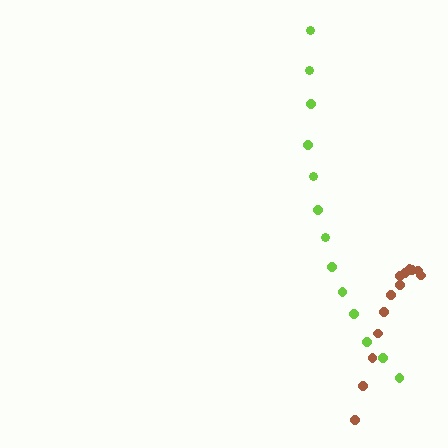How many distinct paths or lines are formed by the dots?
There are 2 distinct paths.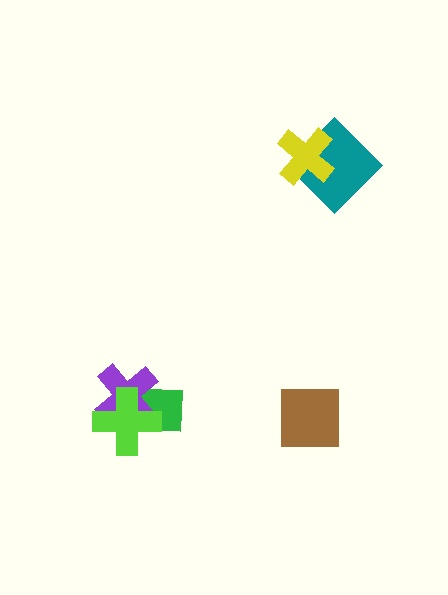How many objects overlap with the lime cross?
2 objects overlap with the lime cross.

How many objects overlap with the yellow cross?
1 object overlaps with the yellow cross.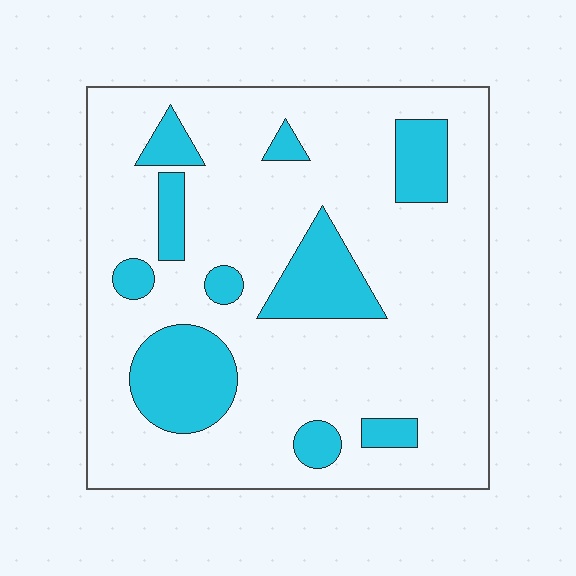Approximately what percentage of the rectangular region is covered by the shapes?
Approximately 20%.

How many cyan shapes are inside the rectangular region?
10.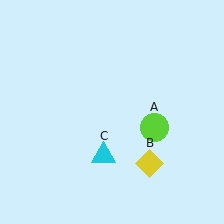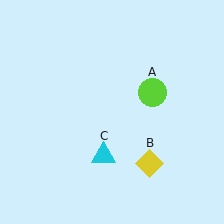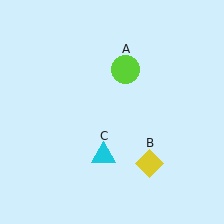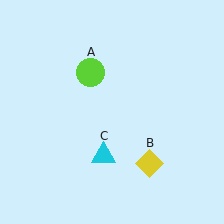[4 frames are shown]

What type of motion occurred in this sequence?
The lime circle (object A) rotated counterclockwise around the center of the scene.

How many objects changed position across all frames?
1 object changed position: lime circle (object A).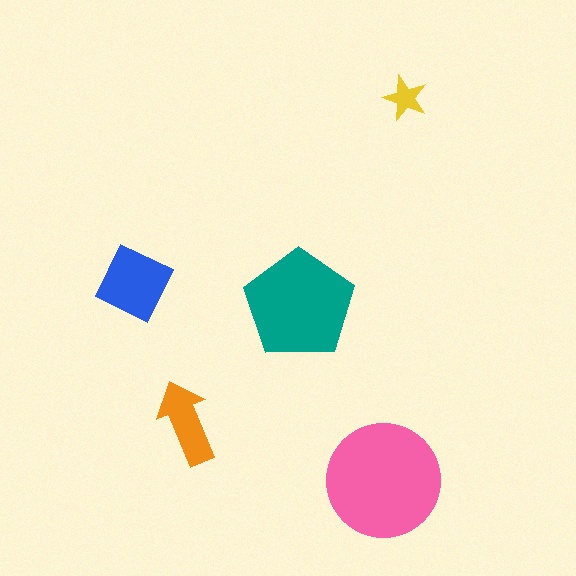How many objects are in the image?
There are 5 objects in the image.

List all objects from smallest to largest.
The yellow star, the orange arrow, the blue diamond, the teal pentagon, the pink circle.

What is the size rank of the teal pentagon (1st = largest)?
2nd.